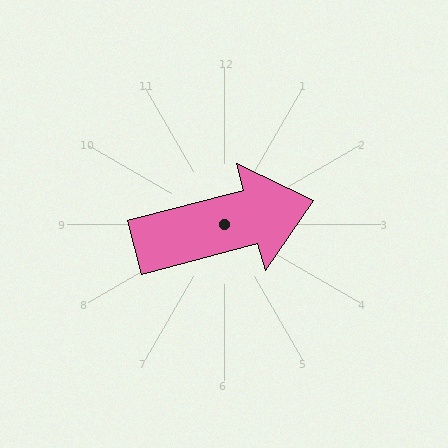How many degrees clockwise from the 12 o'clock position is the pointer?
Approximately 75 degrees.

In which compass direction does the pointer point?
East.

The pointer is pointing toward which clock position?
Roughly 3 o'clock.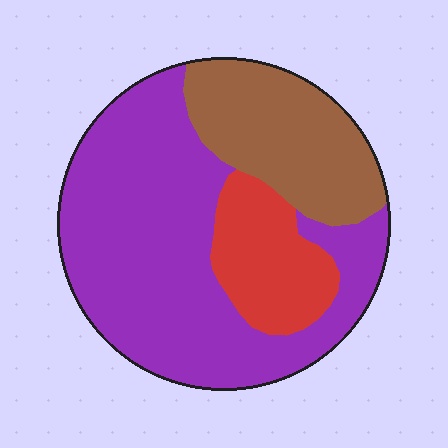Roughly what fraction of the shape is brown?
Brown covers 25% of the shape.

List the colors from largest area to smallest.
From largest to smallest: purple, brown, red.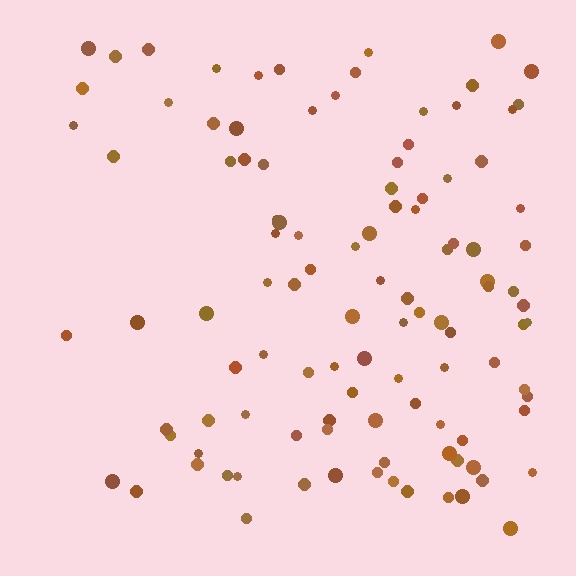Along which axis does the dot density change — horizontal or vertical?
Horizontal.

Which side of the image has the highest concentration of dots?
The right.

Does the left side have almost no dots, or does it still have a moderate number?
Still a moderate number, just noticeably fewer than the right.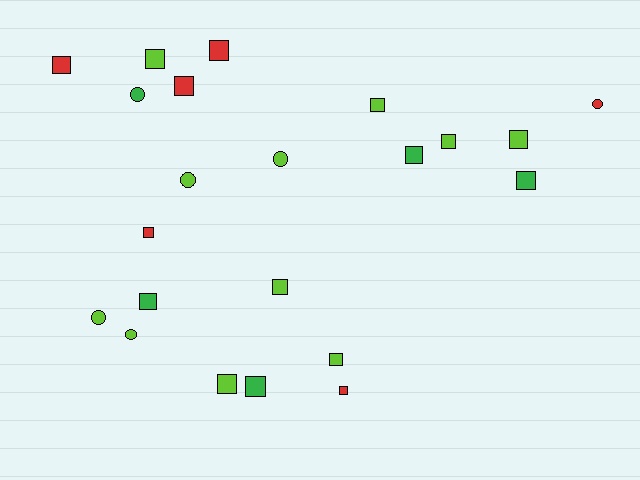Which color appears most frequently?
Lime, with 11 objects.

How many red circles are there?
There is 1 red circle.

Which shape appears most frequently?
Square, with 16 objects.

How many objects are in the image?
There are 22 objects.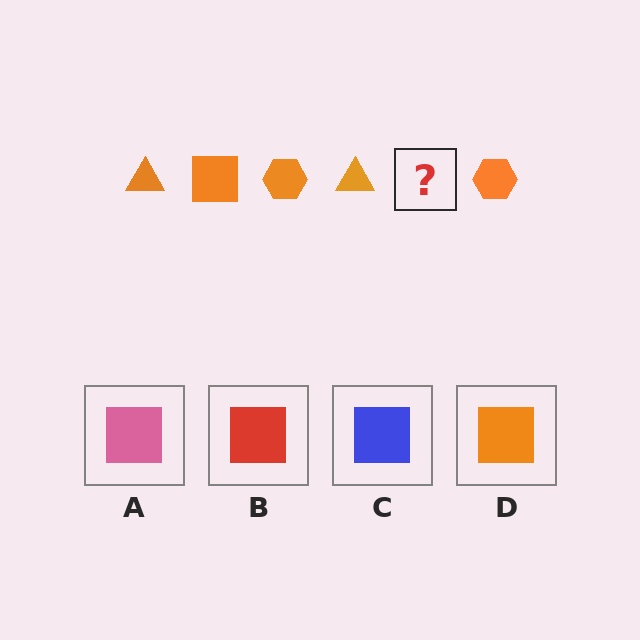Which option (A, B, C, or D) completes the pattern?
D.